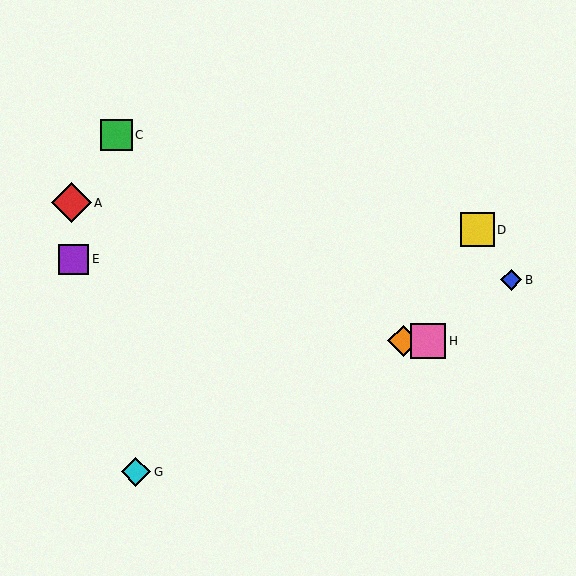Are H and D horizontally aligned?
No, H is at y≈341 and D is at y≈230.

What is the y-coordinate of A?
Object A is at y≈203.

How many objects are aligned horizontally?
2 objects (F, H) are aligned horizontally.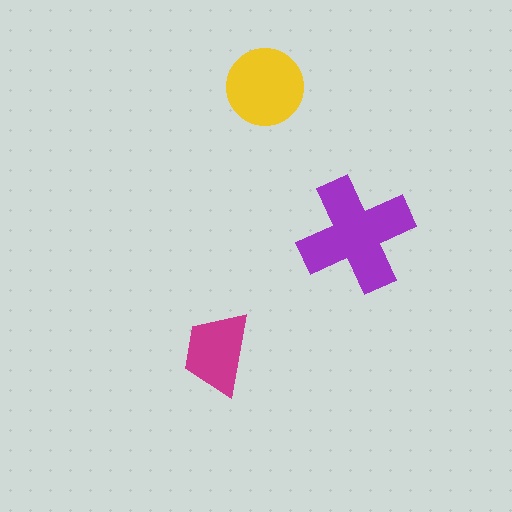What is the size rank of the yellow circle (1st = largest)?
2nd.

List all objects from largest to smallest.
The purple cross, the yellow circle, the magenta trapezoid.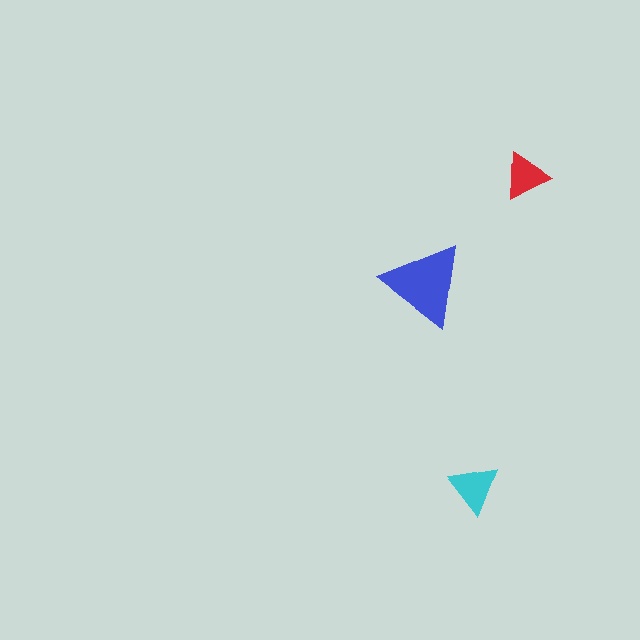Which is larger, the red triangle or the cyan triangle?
The cyan one.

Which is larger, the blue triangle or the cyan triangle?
The blue one.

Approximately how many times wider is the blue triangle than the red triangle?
About 2 times wider.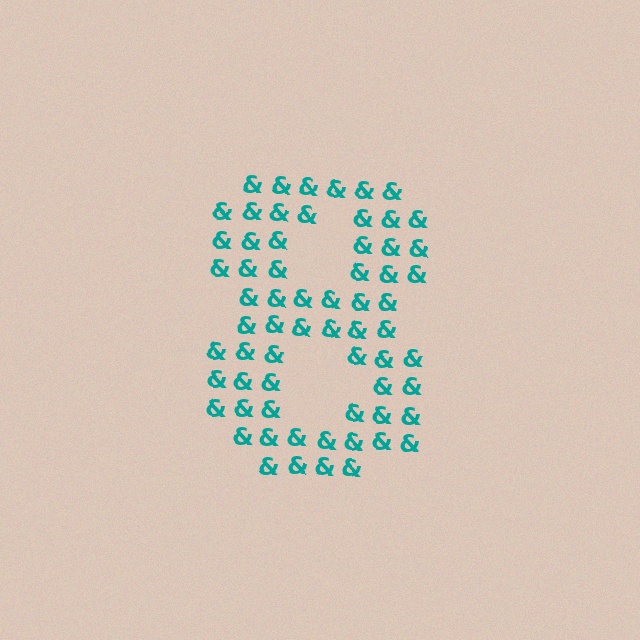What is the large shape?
The large shape is the digit 8.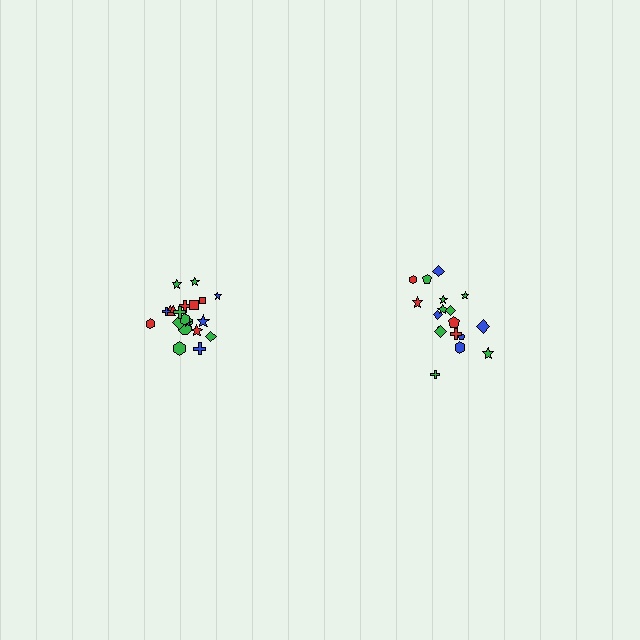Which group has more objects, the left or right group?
The left group.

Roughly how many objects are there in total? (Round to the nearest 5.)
Roughly 40 objects in total.